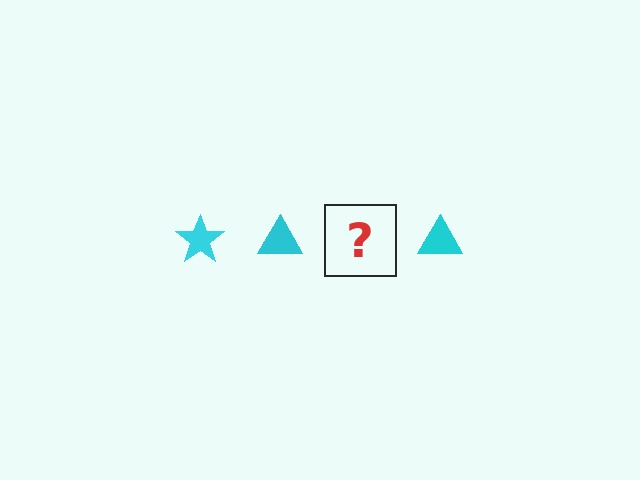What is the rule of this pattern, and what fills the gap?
The rule is that the pattern cycles through star, triangle shapes in cyan. The gap should be filled with a cyan star.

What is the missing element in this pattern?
The missing element is a cyan star.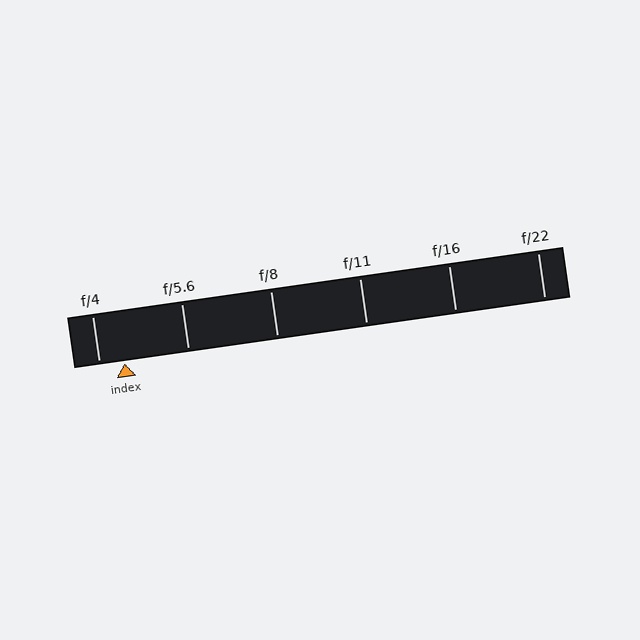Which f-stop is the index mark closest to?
The index mark is closest to f/4.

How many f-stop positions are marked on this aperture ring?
There are 6 f-stop positions marked.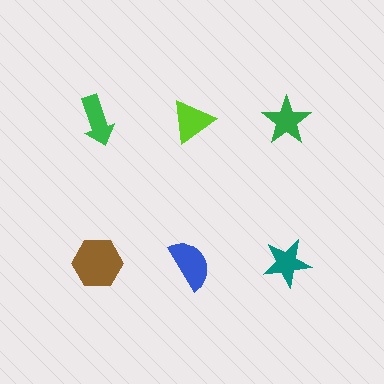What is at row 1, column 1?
A green arrow.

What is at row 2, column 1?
A brown hexagon.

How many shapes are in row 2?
3 shapes.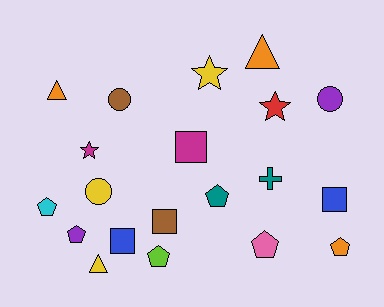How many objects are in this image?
There are 20 objects.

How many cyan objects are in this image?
There is 1 cyan object.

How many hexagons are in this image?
There are no hexagons.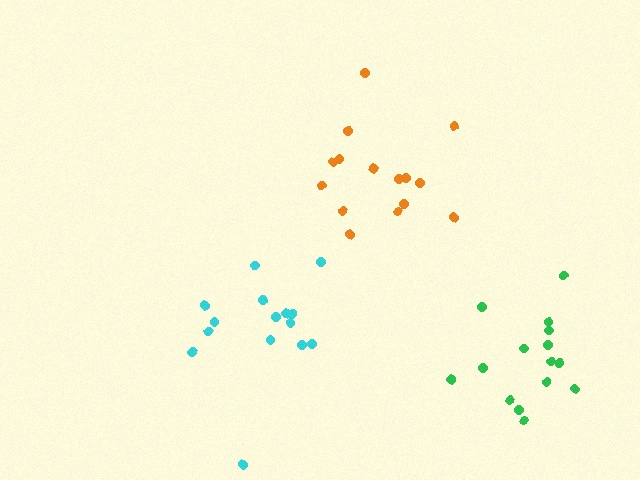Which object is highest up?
The orange cluster is topmost.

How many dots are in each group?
Group 1: 15 dots, Group 2: 15 dots, Group 3: 15 dots (45 total).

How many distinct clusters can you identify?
There are 3 distinct clusters.